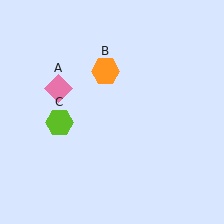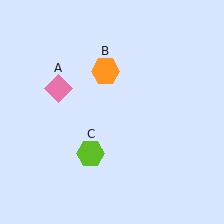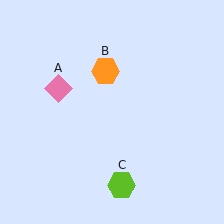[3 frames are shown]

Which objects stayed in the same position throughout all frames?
Pink diamond (object A) and orange hexagon (object B) remained stationary.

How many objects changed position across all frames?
1 object changed position: lime hexagon (object C).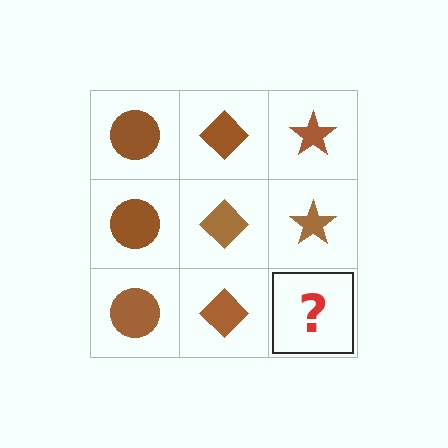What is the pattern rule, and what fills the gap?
The rule is that each column has a consistent shape. The gap should be filled with a brown star.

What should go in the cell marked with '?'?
The missing cell should contain a brown star.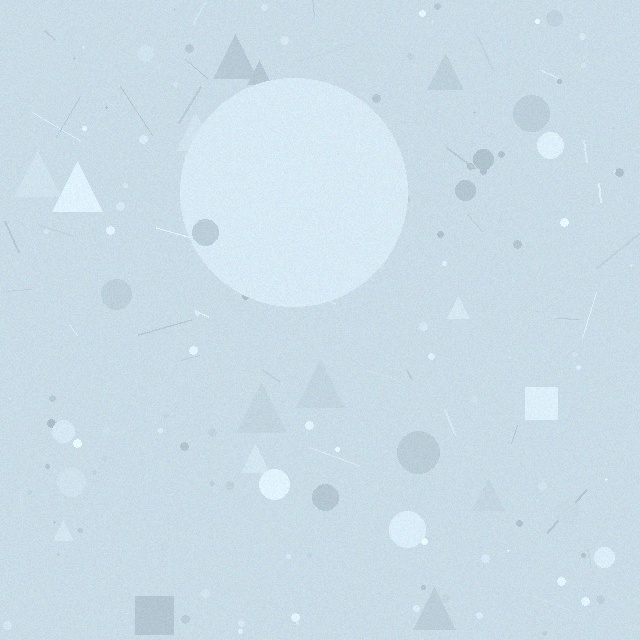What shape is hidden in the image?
A circle is hidden in the image.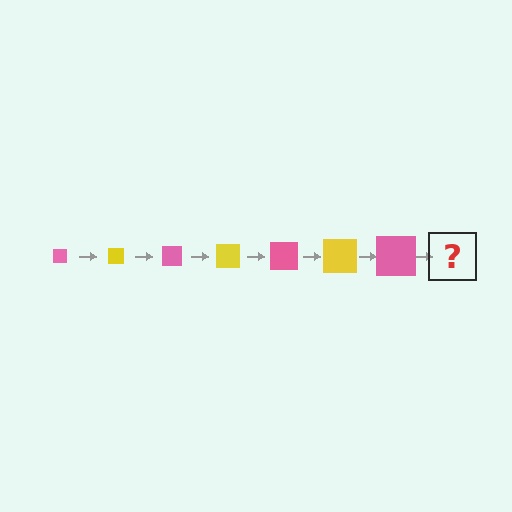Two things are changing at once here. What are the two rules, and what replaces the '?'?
The two rules are that the square grows larger each step and the color cycles through pink and yellow. The '?' should be a yellow square, larger than the previous one.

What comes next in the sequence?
The next element should be a yellow square, larger than the previous one.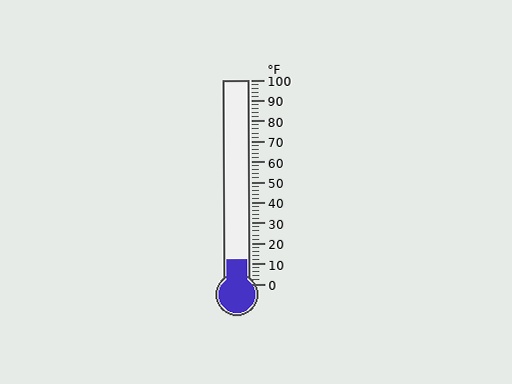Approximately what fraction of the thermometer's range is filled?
The thermometer is filled to approximately 10% of its range.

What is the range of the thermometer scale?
The thermometer scale ranges from 0°F to 100°F.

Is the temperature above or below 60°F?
The temperature is below 60°F.